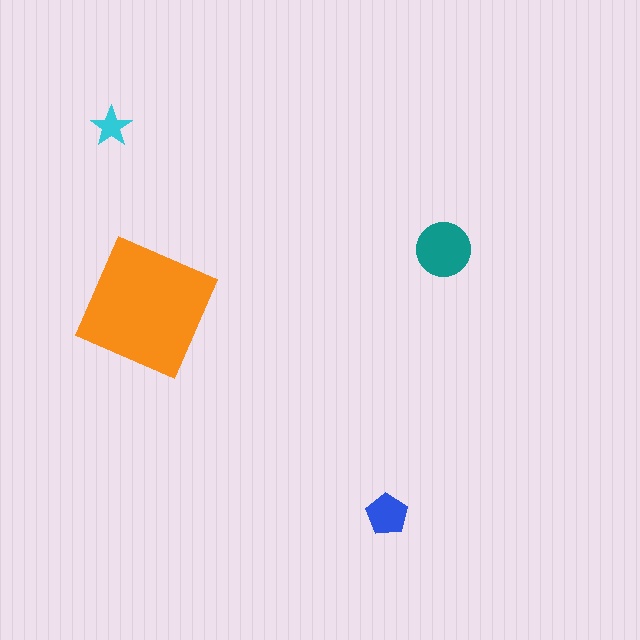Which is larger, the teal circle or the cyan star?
The teal circle.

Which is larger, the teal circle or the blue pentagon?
The teal circle.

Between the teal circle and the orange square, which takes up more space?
The orange square.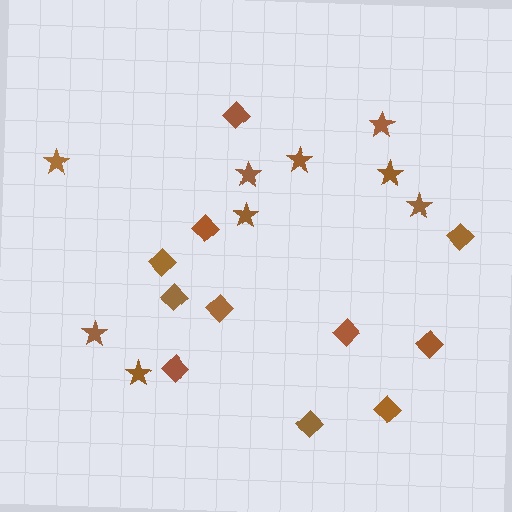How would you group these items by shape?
There are 2 groups: one group of stars (9) and one group of diamonds (11).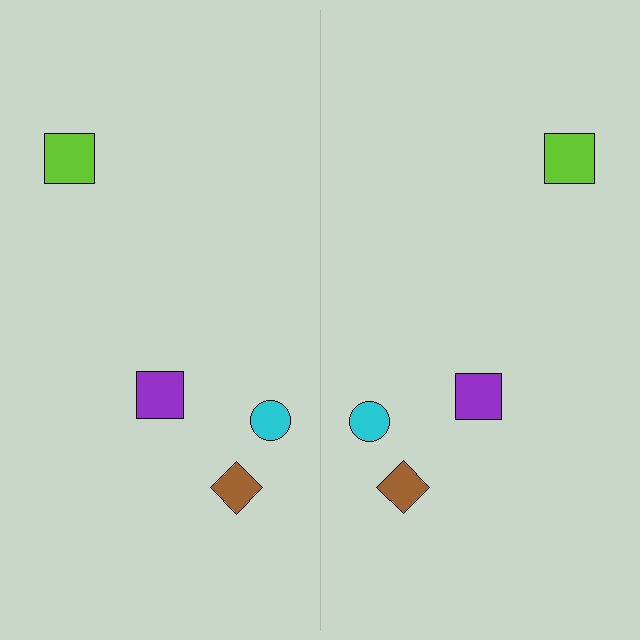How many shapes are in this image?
There are 8 shapes in this image.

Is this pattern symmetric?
Yes, this pattern has bilateral (reflection) symmetry.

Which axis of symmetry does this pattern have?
The pattern has a vertical axis of symmetry running through the center of the image.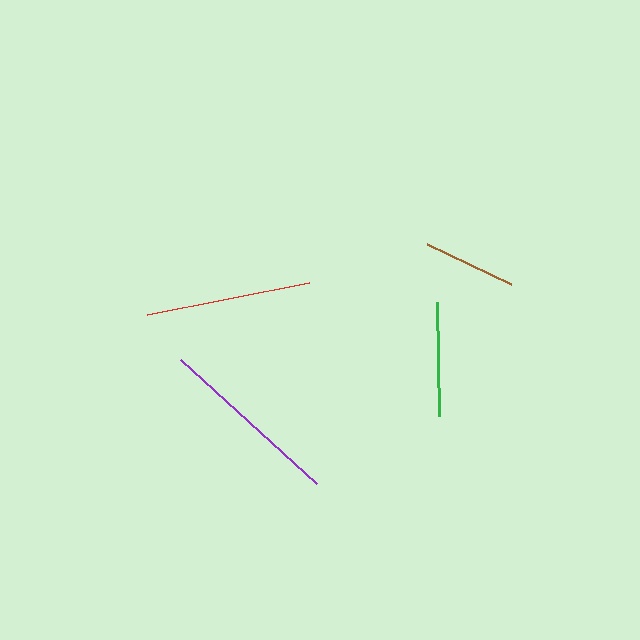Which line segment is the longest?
The purple line is the longest at approximately 184 pixels.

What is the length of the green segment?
The green segment is approximately 114 pixels long.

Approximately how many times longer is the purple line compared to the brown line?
The purple line is approximately 2.0 times the length of the brown line.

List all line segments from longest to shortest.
From longest to shortest: purple, red, green, brown.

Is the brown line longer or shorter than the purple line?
The purple line is longer than the brown line.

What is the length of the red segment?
The red segment is approximately 166 pixels long.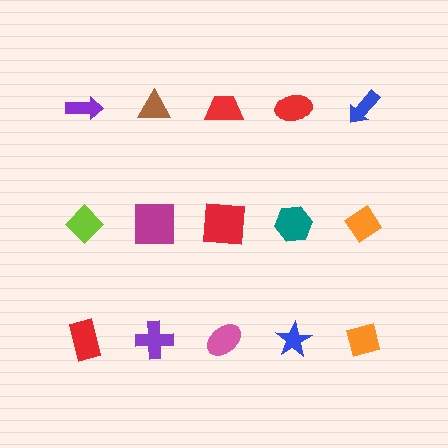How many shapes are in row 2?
5 shapes.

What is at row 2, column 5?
An orange diamond.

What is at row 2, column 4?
A teal hexagon.